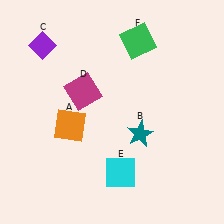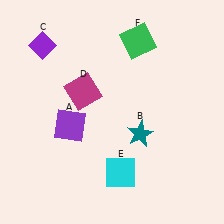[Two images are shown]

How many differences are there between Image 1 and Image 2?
There is 1 difference between the two images.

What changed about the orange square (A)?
In Image 1, A is orange. In Image 2, it changed to purple.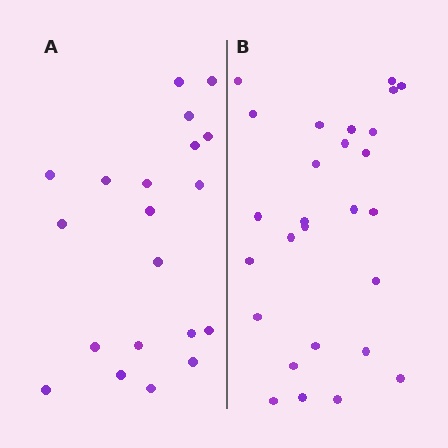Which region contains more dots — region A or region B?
Region B (the right region) has more dots.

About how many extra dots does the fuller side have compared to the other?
Region B has roughly 8 or so more dots than region A.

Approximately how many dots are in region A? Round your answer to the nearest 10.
About 20 dots.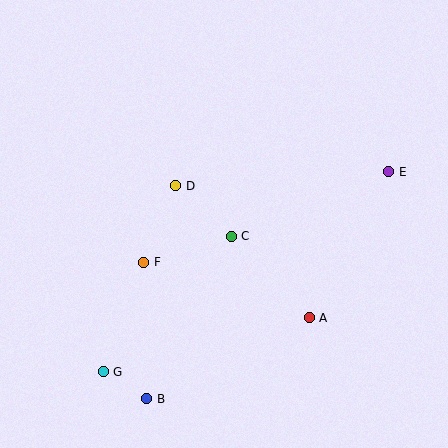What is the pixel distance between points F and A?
The distance between F and A is 175 pixels.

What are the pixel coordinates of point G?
Point G is at (103, 372).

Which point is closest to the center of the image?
Point C at (231, 236) is closest to the center.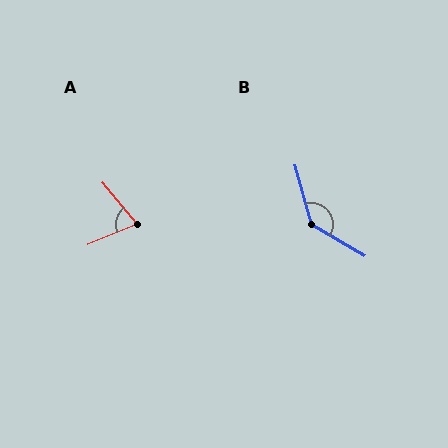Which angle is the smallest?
A, at approximately 73 degrees.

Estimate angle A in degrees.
Approximately 73 degrees.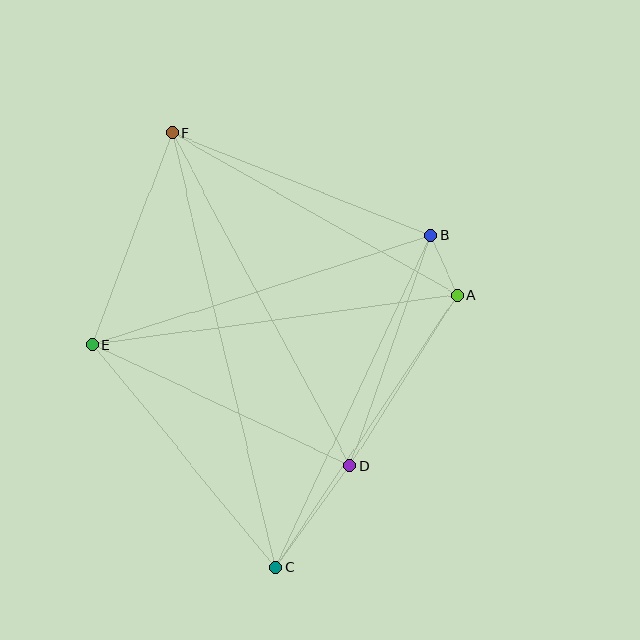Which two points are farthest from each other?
Points C and F are farthest from each other.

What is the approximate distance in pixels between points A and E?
The distance between A and E is approximately 368 pixels.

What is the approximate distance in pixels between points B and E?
The distance between B and E is approximately 356 pixels.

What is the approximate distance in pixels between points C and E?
The distance between C and E is approximately 288 pixels.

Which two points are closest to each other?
Points A and B are closest to each other.